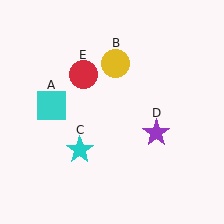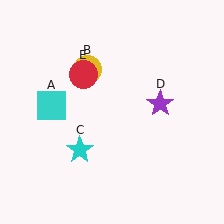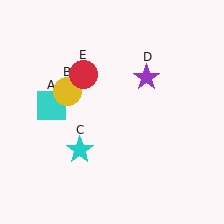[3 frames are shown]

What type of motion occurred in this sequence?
The yellow circle (object B), purple star (object D) rotated counterclockwise around the center of the scene.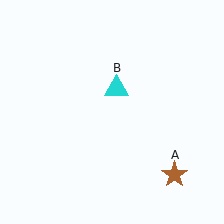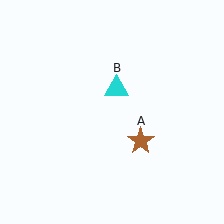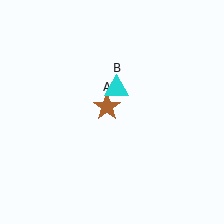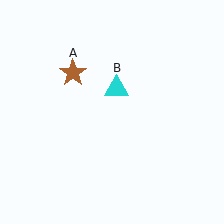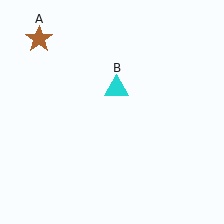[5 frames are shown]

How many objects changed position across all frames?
1 object changed position: brown star (object A).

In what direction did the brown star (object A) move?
The brown star (object A) moved up and to the left.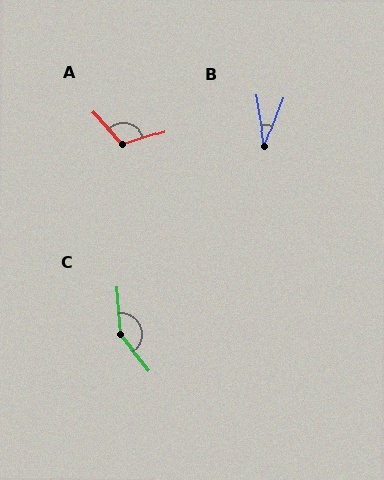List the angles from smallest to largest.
B (30°), A (116°), C (145°).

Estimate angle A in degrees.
Approximately 116 degrees.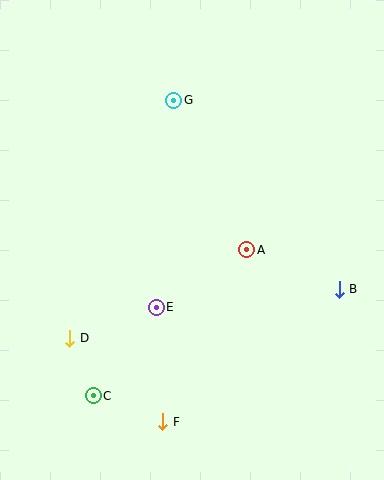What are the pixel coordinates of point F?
Point F is at (163, 422).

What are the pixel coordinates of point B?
Point B is at (339, 289).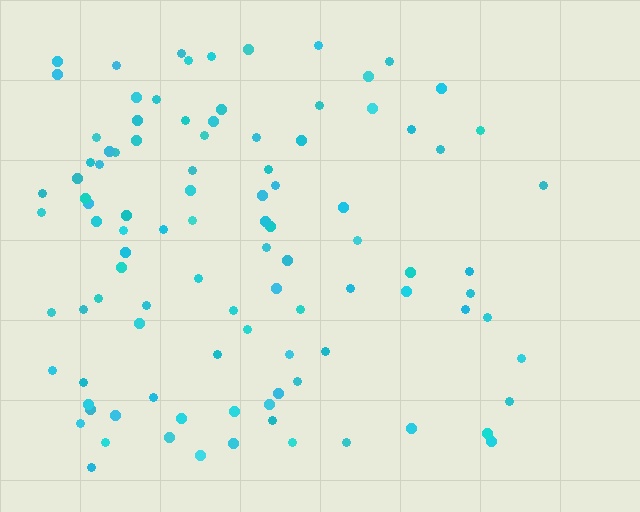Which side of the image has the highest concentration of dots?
The left.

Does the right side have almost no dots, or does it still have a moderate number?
Still a moderate number, just noticeably fewer than the left.